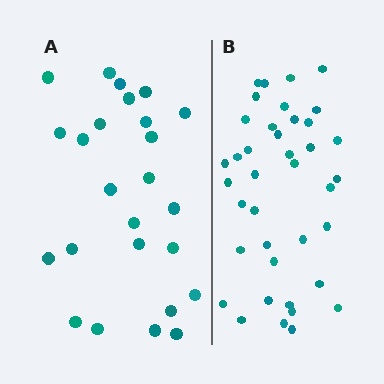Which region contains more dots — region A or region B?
Region B (the right region) has more dots.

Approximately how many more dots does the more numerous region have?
Region B has approximately 15 more dots than region A.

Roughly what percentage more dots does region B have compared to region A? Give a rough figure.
About 55% more.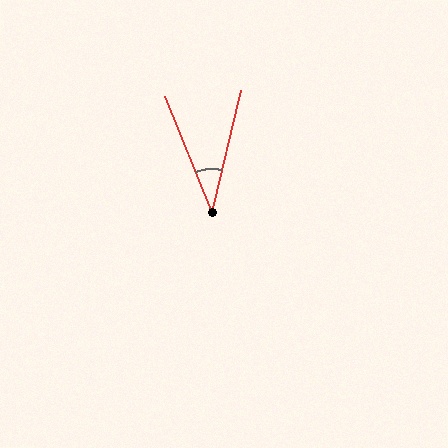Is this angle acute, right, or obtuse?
It is acute.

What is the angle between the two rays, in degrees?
Approximately 36 degrees.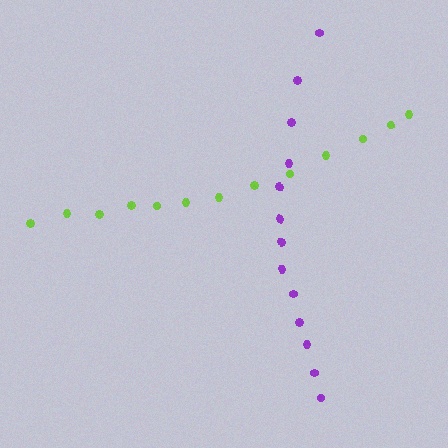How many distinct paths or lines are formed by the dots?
There are 2 distinct paths.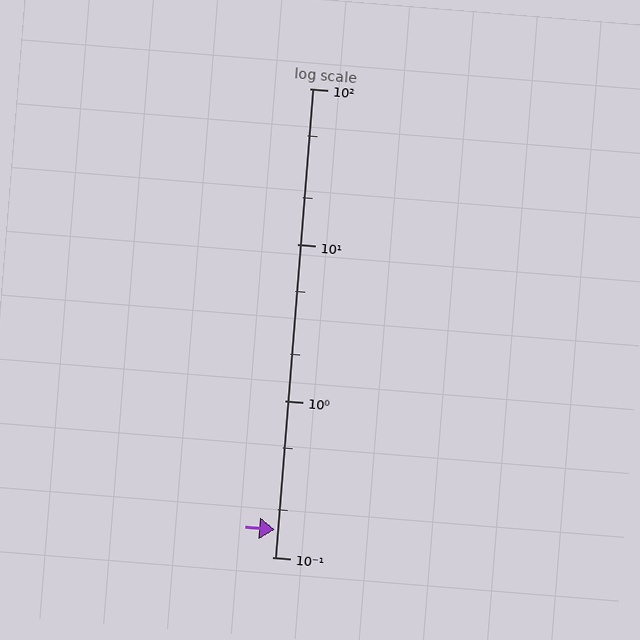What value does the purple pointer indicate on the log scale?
The pointer indicates approximately 0.15.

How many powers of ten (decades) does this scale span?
The scale spans 3 decades, from 0.1 to 100.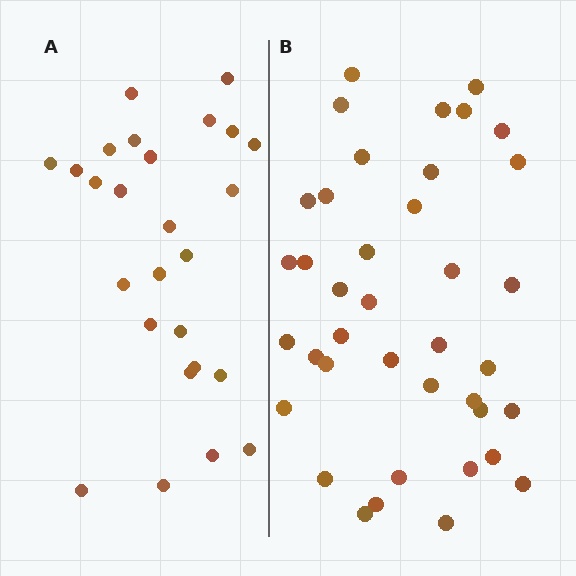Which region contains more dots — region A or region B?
Region B (the right region) has more dots.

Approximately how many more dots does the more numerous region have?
Region B has approximately 15 more dots than region A.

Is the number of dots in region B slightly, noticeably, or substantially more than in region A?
Region B has substantially more. The ratio is roughly 1.5 to 1.